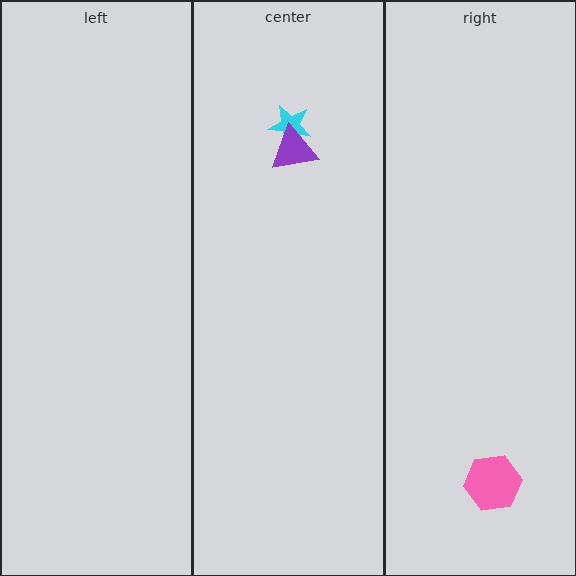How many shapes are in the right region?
1.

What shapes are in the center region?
The cyan star, the purple triangle.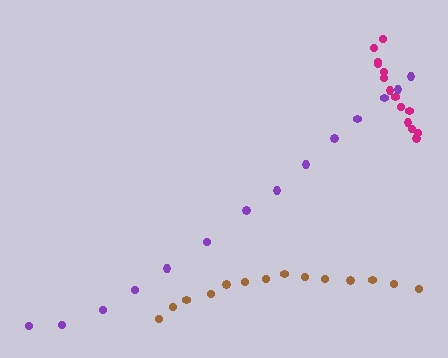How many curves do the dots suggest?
There are 3 distinct paths.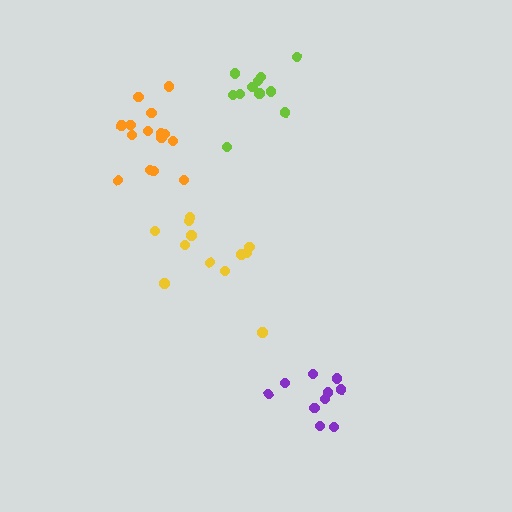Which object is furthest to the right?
The purple cluster is rightmost.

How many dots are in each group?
Group 1: 15 dots, Group 2: 12 dots, Group 3: 11 dots, Group 4: 10 dots (48 total).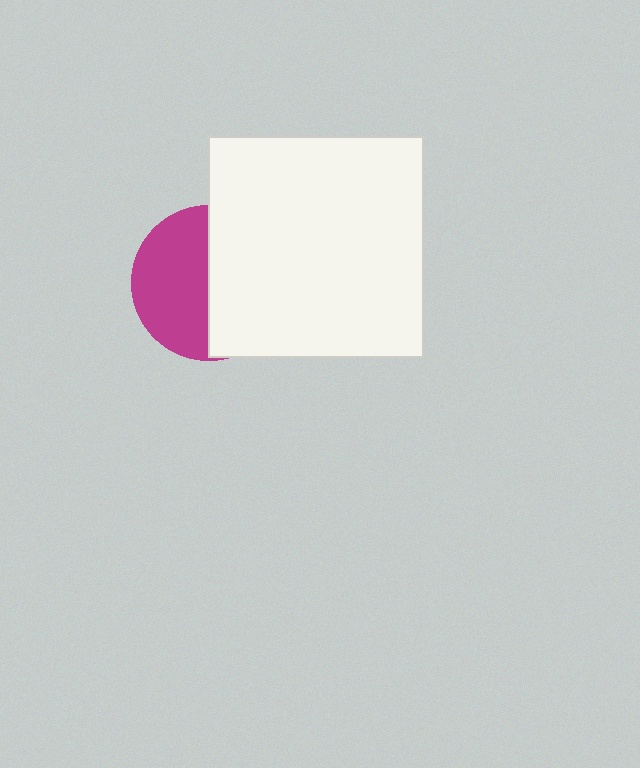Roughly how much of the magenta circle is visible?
About half of it is visible (roughly 49%).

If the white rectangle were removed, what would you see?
You would see the complete magenta circle.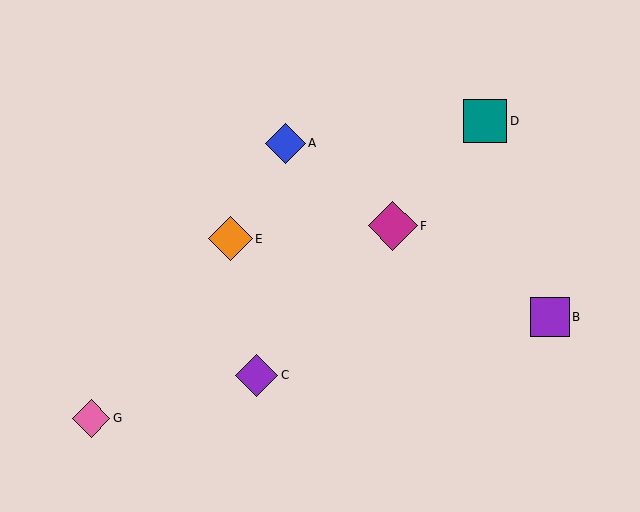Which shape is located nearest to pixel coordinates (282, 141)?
The blue diamond (labeled A) at (285, 143) is nearest to that location.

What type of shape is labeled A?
Shape A is a blue diamond.